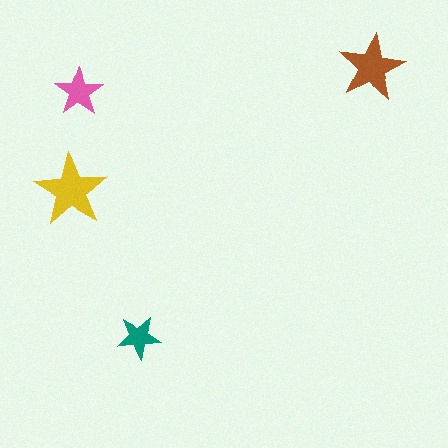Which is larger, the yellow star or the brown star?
The yellow one.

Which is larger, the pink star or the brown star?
The brown one.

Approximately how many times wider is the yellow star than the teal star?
About 1.5 times wider.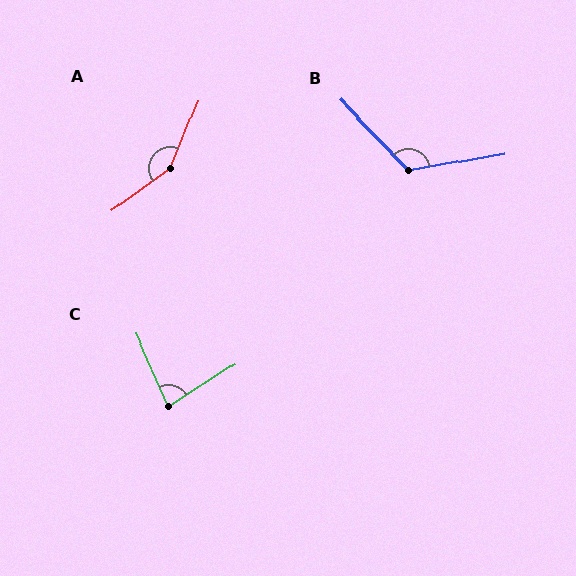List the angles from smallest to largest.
C (81°), B (124°), A (148°).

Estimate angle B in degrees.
Approximately 124 degrees.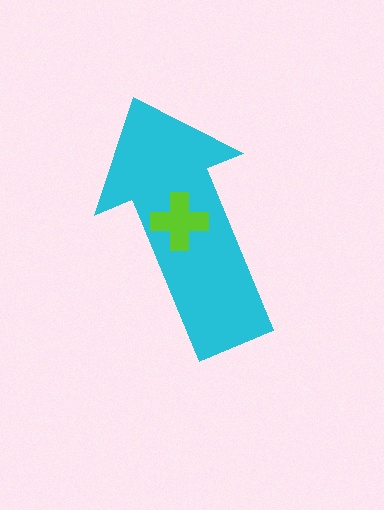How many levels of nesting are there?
2.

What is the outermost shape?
The cyan arrow.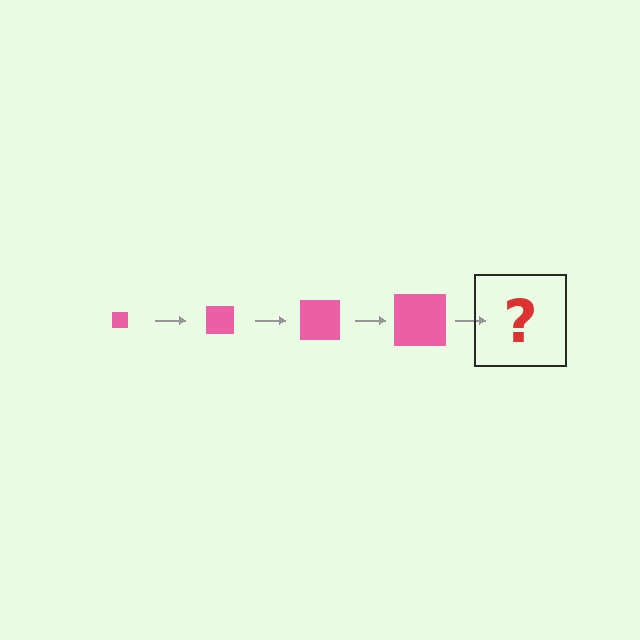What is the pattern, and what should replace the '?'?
The pattern is that the square gets progressively larger each step. The '?' should be a pink square, larger than the previous one.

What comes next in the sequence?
The next element should be a pink square, larger than the previous one.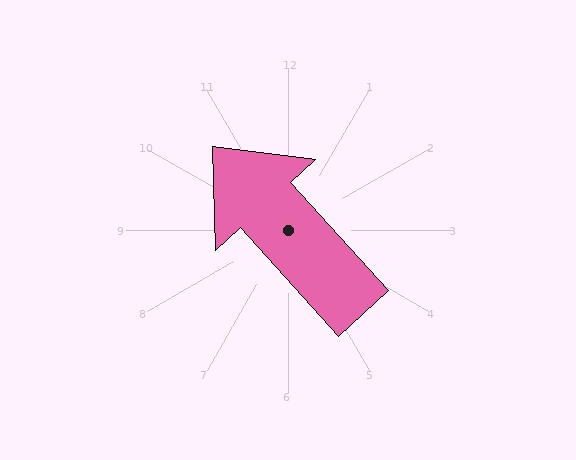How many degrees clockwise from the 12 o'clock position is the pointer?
Approximately 318 degrees.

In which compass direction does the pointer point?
Northwest.